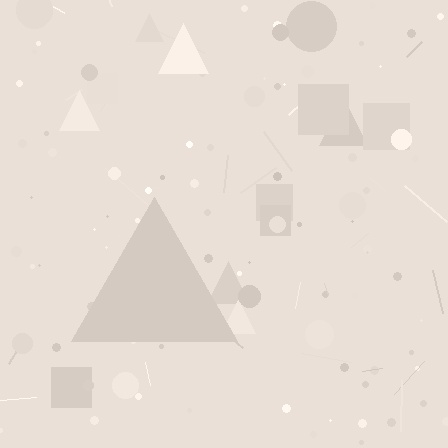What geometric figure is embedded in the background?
A triangle is embedded in the background.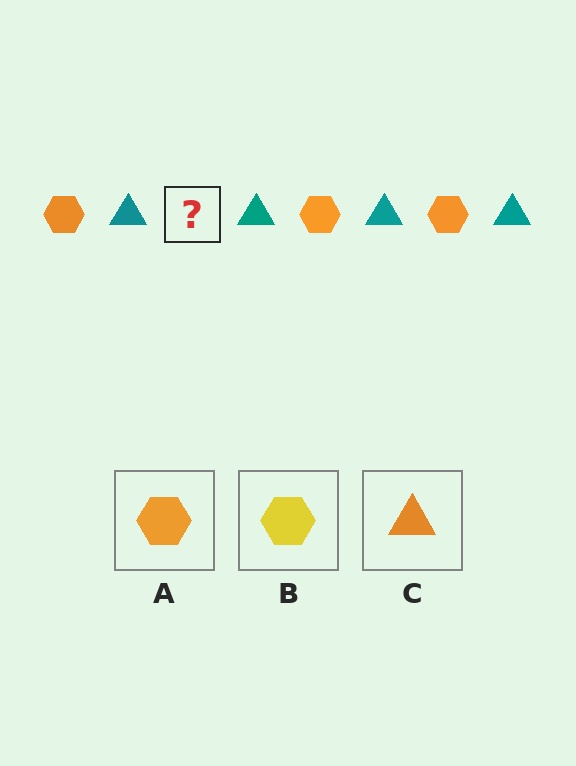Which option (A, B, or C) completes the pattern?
A.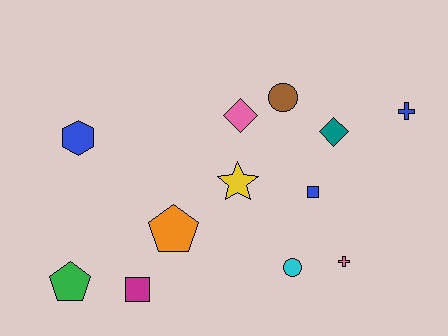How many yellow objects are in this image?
There is 1 yellow object.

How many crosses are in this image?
There are 2 crosses.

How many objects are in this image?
There are 12 objects.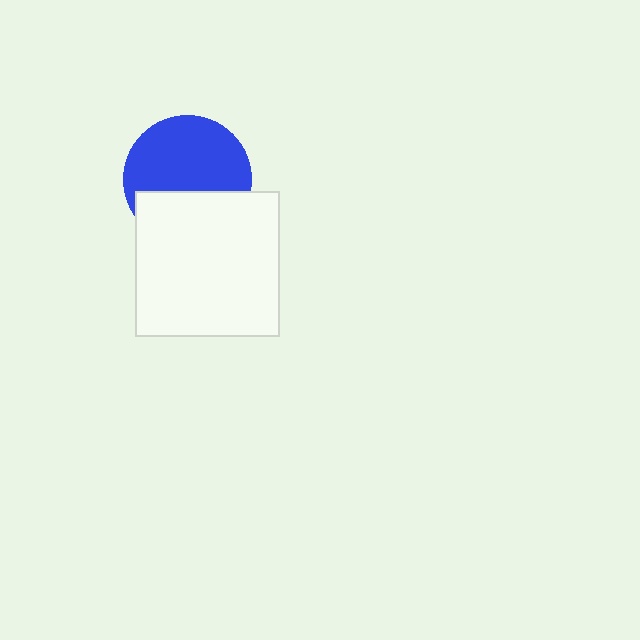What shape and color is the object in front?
The object in front is a white square.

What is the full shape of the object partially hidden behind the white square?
The partially hidden object is a blue circle.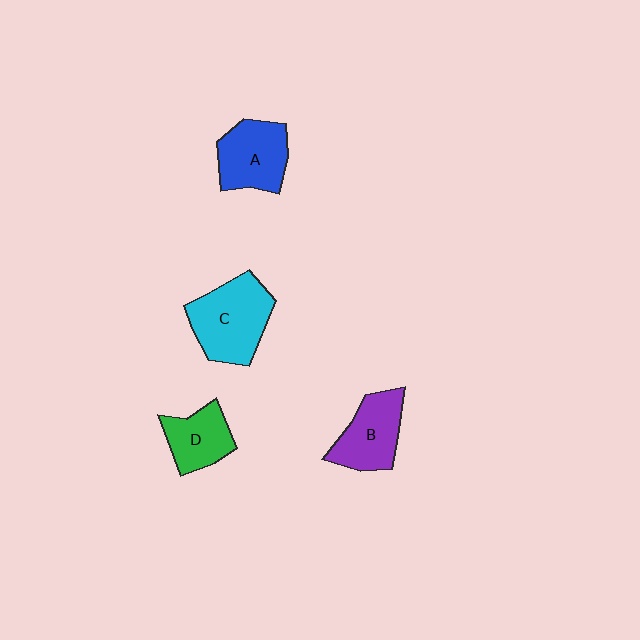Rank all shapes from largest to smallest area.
From largest to smallest: C (cyan), A (blue), B (purple), D (green).